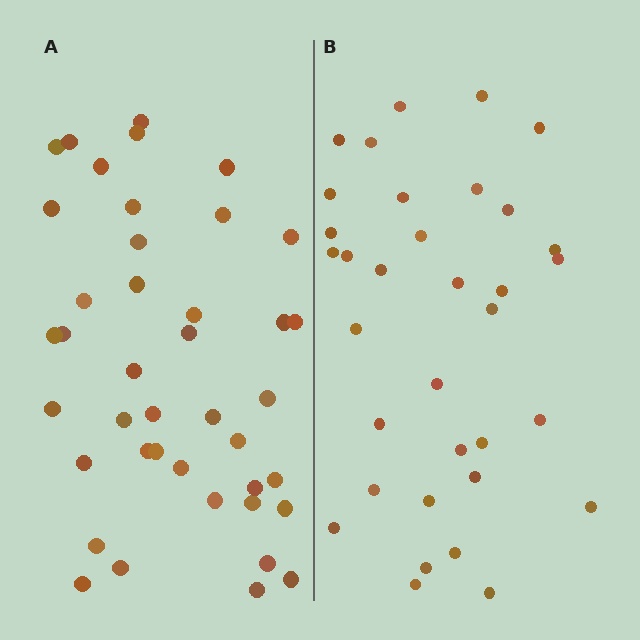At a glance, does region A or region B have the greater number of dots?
Region A (the left region) has more dots.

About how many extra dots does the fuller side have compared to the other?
Region A has roughly 8 or so more dots than region B.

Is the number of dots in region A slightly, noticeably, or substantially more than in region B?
Region A has only slightly more — the two regions are fairly close. The ratio is roughly 1.2 to 1.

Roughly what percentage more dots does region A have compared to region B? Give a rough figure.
About 20% more.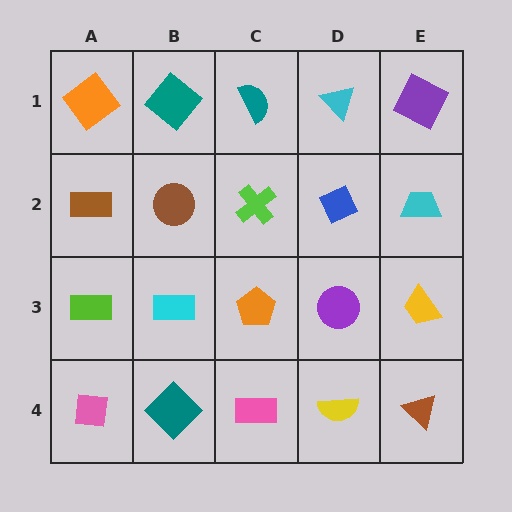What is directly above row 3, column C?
A lime cross.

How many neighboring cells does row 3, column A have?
3.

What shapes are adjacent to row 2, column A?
An orange diamond (row 1, column A), a lime rectangle (row 3, column A), a brown circle (row 2, column B).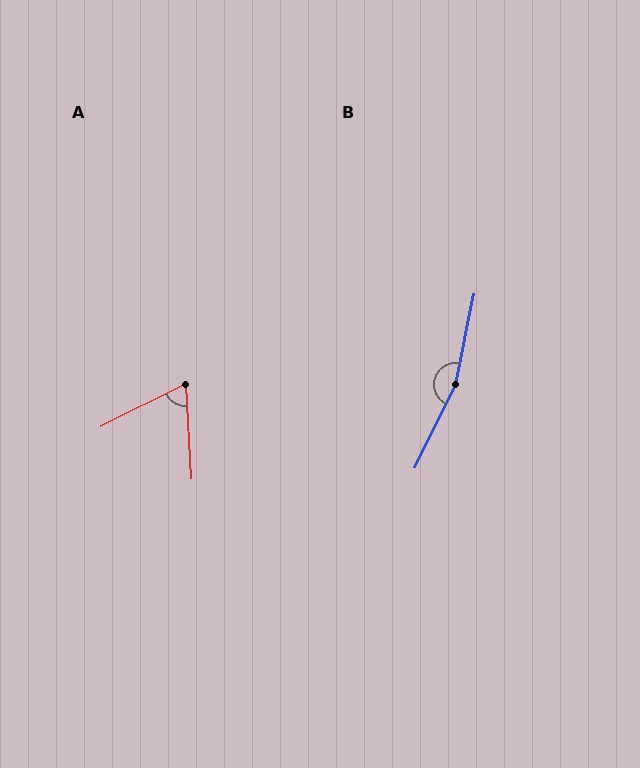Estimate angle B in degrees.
Approximately 165 degrees.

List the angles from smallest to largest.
A (67°), B (165°).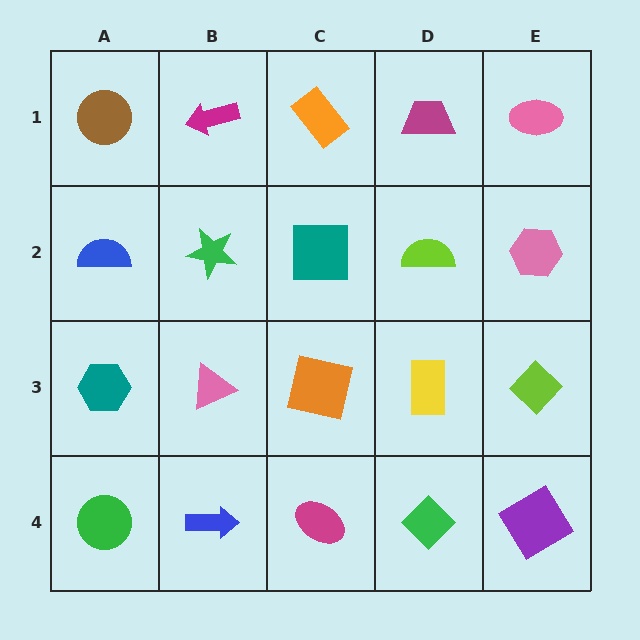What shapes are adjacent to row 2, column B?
A magenta arrow (row 1, column B), a pink triangle (row 3, column B), a blue semicircle (row 2, column A), a teal square (row 2, column C).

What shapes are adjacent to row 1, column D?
A lime semicircle (row 2, column D), an orange rectangle (row 1, column C), a pink ellipse (row 1, column E).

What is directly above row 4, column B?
A pink triangle.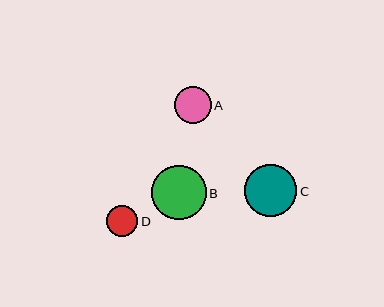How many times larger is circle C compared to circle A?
Circle C is approximately 1.4 times the size of circle A.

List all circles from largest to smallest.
From largest to smallest: B, C, A, D.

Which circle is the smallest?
Circle D is the smallest with a size of approximately 31 pixels.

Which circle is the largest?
Circle B is the largest with a size of approximately 54 pixels.